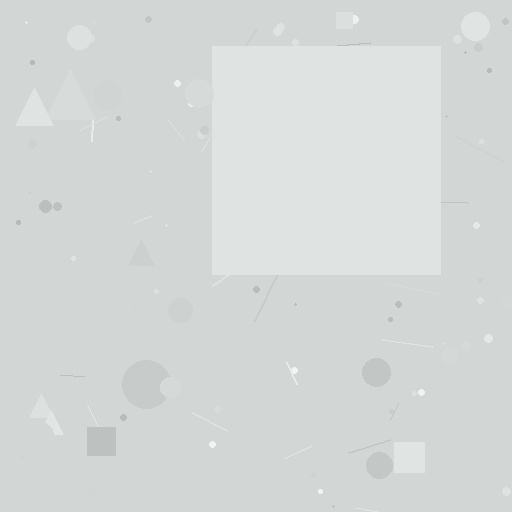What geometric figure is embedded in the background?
A square is embedded in the background.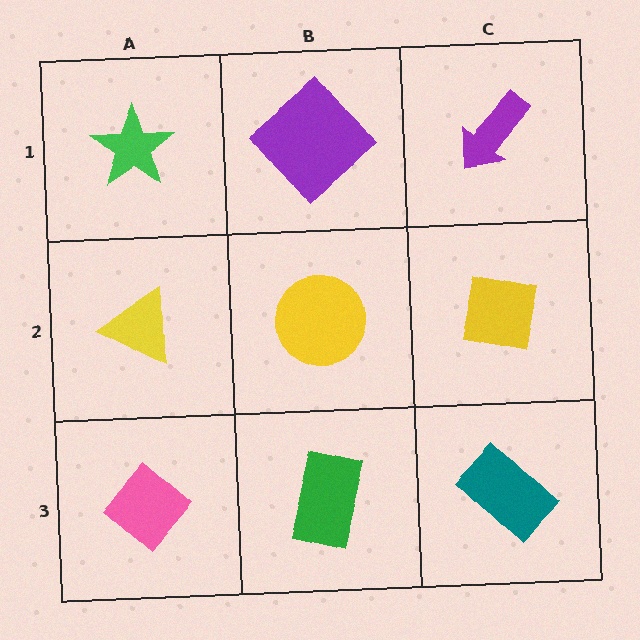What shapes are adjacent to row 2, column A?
A green star (row 1, column A), a pink diamond (row 3, column A), a yellow circle (row 2, column B).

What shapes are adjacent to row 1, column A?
A yellow triangle (row 2, column A), a purple diamond (row 1, column B).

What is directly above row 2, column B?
A purple diamond.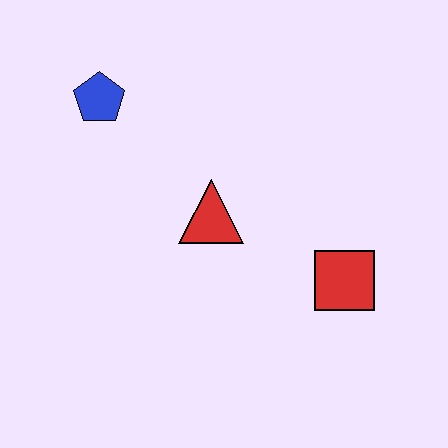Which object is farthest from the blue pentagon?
The red square is farthest from the blue pentagon.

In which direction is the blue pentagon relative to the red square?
The blue pentagon is to the left of the red square.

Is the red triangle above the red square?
Yes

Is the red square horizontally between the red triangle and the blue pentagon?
No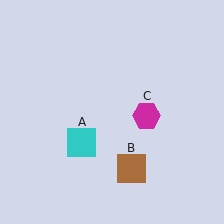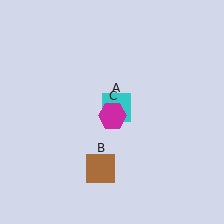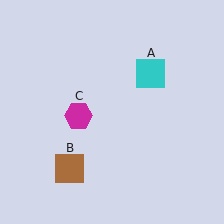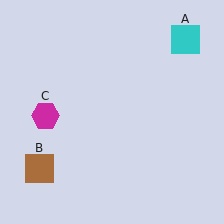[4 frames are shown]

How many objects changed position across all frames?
3 objects changed position: cyan square (object A), brown square (object B), magenta hexagon (object C).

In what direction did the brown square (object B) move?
The brown square (object B) moved left.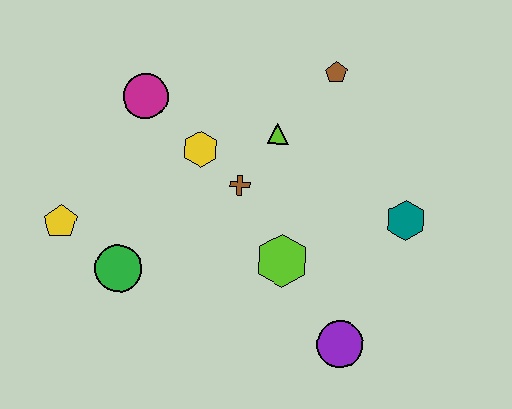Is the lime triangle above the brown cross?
Yes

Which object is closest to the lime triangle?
The brown cross is closest to the lime triangle.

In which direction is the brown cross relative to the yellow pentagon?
The brown cross is to the right of the yellow pentagon.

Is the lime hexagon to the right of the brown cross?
Yes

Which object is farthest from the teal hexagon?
The yellow pentagon is farthest from the teal hexagon.